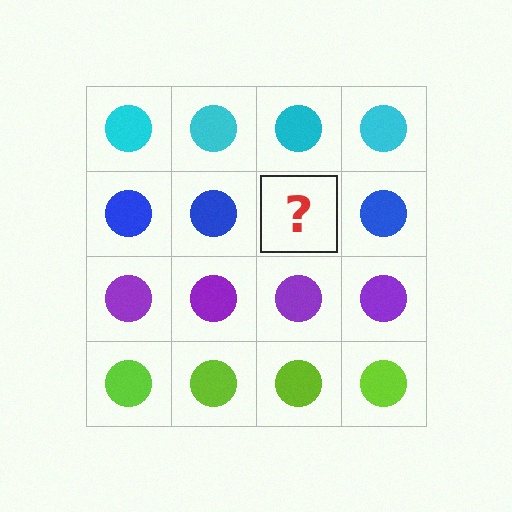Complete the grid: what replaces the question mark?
The question mark should be replaced with a blue circle.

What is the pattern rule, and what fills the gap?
The rule is that each row has a consistent color. The gap should be filled with a blue circle.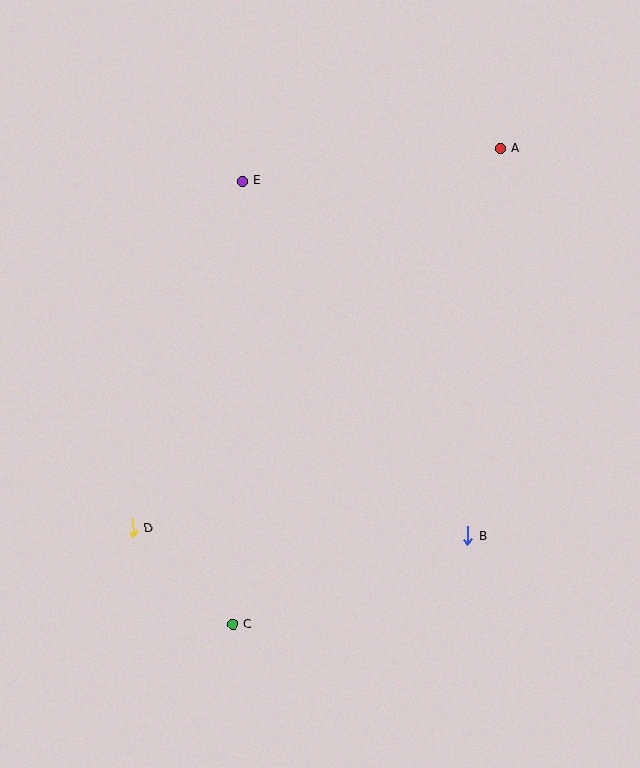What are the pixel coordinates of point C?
Point C is at (233, 625).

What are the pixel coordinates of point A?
Point A is at (500, 149).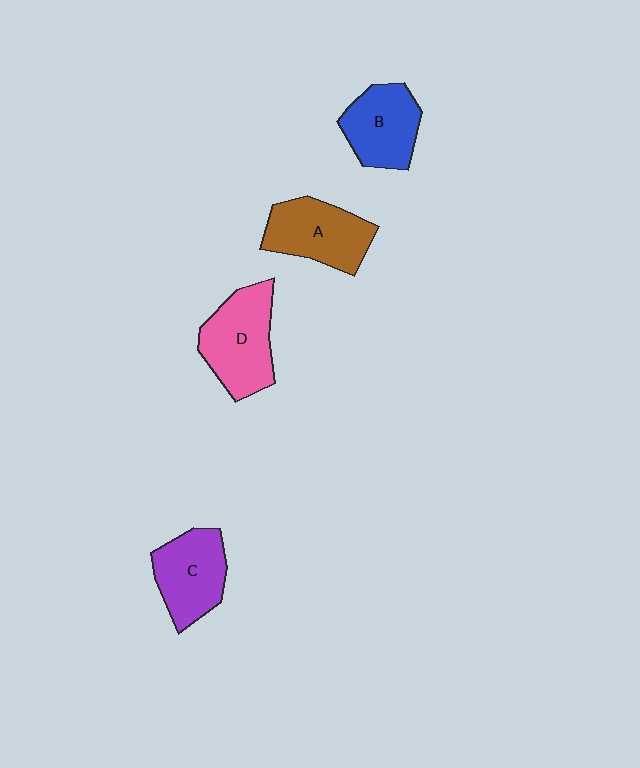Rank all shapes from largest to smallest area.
From largest to smallest: D (pink), A (brown), C (purple), B (blue).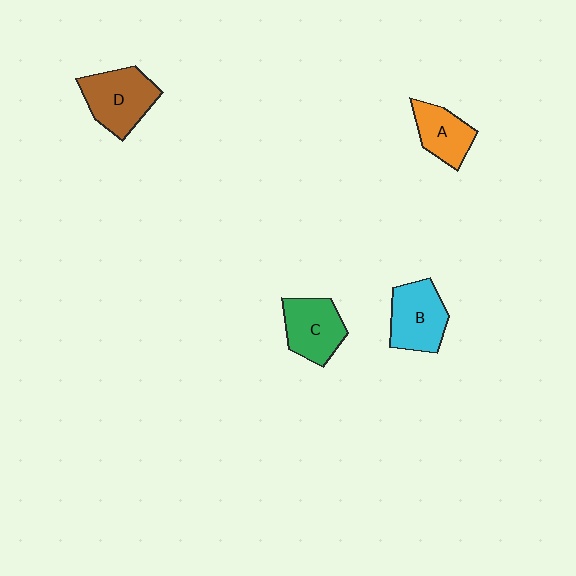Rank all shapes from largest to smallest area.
From largest to smallest: D (brown), B (cyan), C (green), A (orange).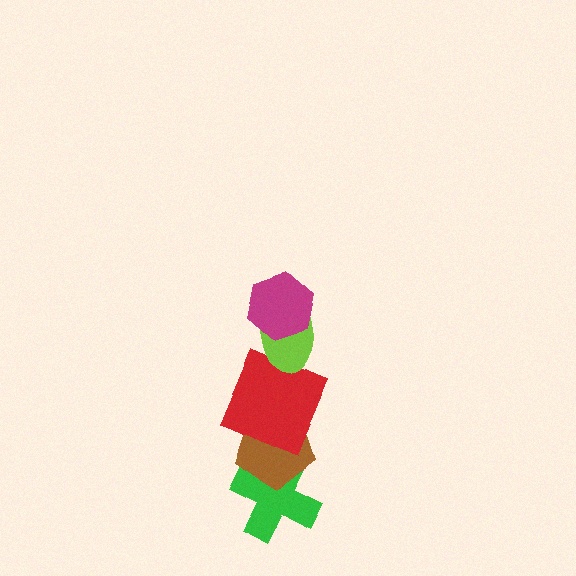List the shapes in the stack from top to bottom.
From top to bottom: the magenta hexagon, the lime ellipse, the red square, the brown pentagon, the green cross.